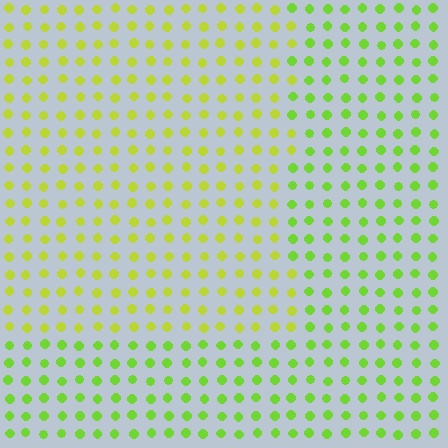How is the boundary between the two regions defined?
The boundary is defined purely by a slight shift in hue (about 27 degrees). Spacing, size, and orientation are identical on both sides.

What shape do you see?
I see a rectangle.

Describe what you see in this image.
The image is filled with small lime elements in a uniform arrangement. A rectangle-shaped region is visible where the elements are tinted to a slightly different hue, forming a subtle color boundary.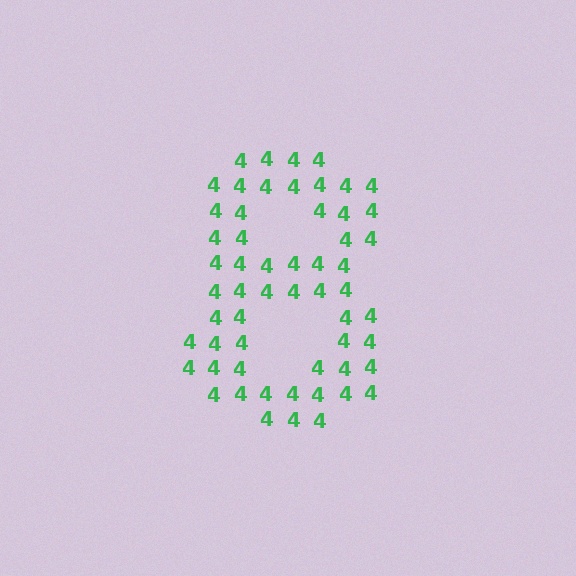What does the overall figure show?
The overall figure shows the digit 8.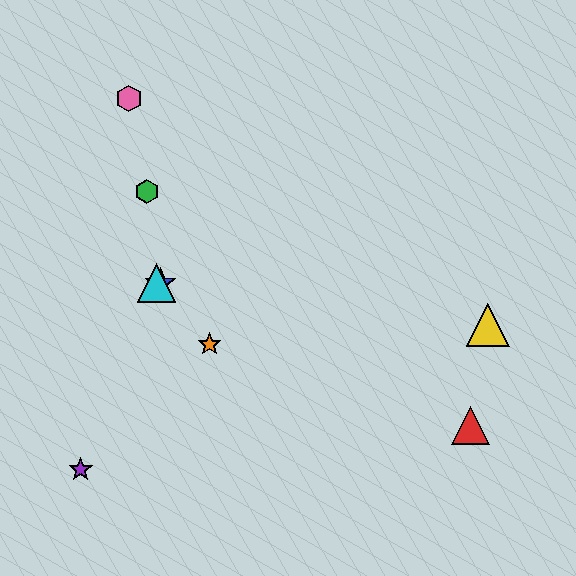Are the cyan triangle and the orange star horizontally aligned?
No, the cyan triangle is at y≈283 and the orange star is at y≈344.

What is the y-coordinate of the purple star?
The purple star is at y≈469.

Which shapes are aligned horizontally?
The blue star, the cyan triangle are aligned horizontally.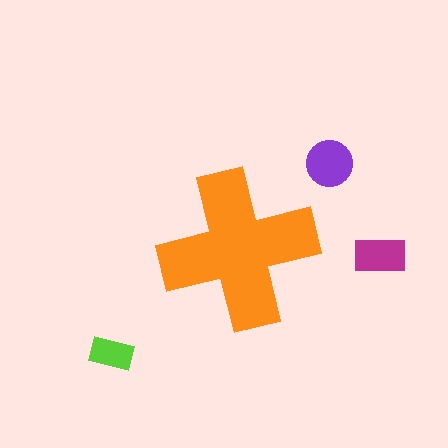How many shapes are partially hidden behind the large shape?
0 shapes are partially hidden.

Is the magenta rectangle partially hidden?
No, the magenta rectangle is fully visible.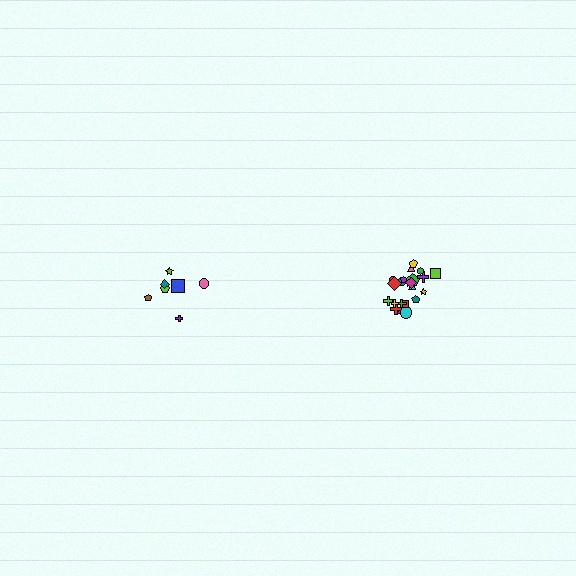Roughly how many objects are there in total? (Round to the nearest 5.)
Roughly 30 objects in total.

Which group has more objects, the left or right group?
The right group.